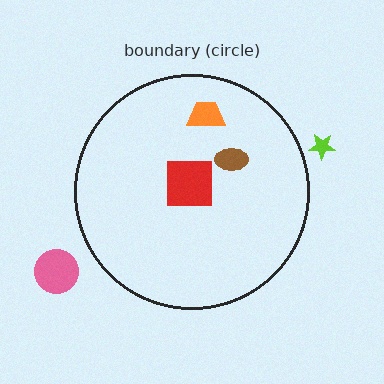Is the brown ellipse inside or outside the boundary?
Inside.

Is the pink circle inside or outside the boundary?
Outside.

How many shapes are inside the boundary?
3 inside, 2 outside.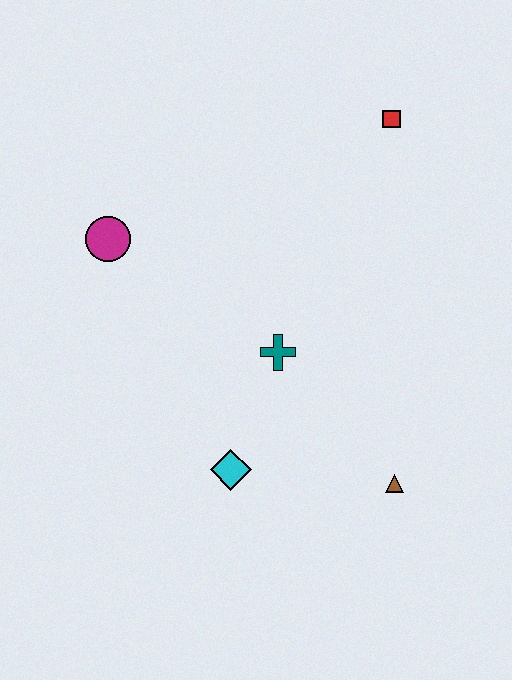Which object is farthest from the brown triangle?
The magenta circle is farthest from the brown triangle.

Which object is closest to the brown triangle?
The cyan diamond is closest to the brown triangle.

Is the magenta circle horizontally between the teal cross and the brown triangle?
No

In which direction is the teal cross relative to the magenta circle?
The teal cross is to the right of the magenta circle.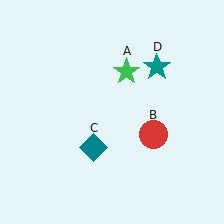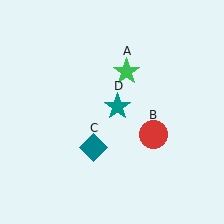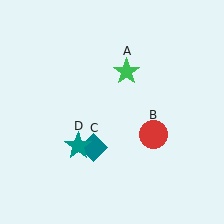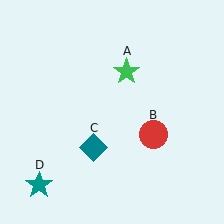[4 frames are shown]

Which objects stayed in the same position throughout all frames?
Green star (object A) and red circle (object B) and teal diamond (object C) remained stationary.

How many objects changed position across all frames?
1 object changed position: teal star (object D).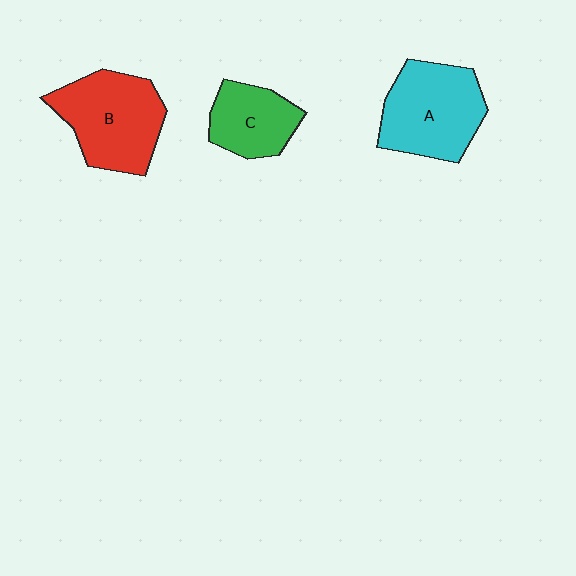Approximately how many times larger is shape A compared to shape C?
Approximately 1.5 times.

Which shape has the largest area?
Shape B (red).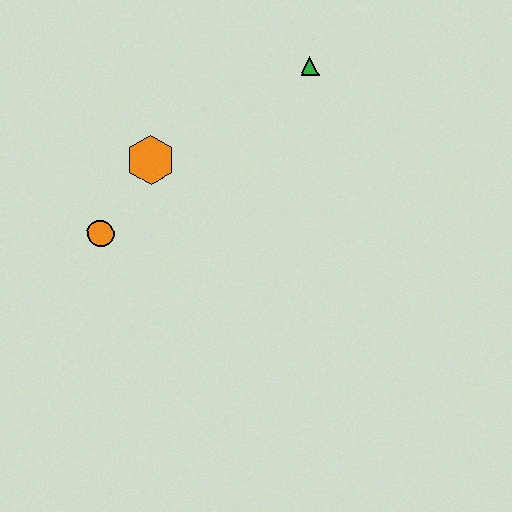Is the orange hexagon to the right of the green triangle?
No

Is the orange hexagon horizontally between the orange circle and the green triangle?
Yes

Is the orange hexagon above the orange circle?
Yes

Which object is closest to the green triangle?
The orange hexagon is closest to the green triangle.